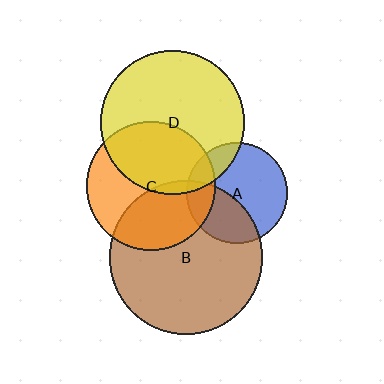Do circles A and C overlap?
Yes.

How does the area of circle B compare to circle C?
Approximately 1.4 times.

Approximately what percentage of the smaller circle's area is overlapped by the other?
Approximately 20%.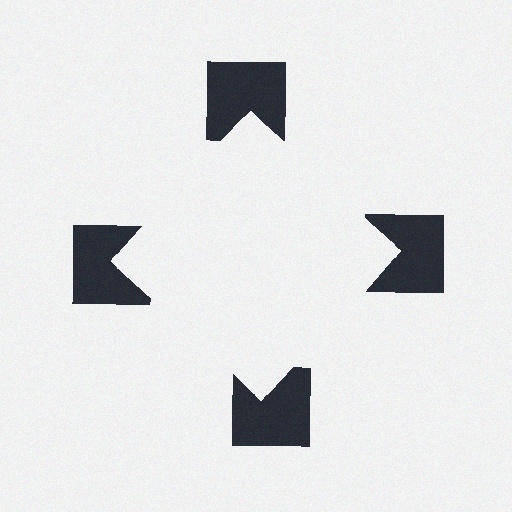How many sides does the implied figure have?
4 sides.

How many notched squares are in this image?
There are 4 — one at each vertex of the illusory square.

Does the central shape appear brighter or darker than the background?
It typically appears slightly brighter than the background, even though no actual brightness change is drawn.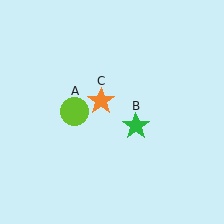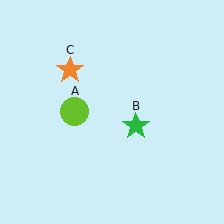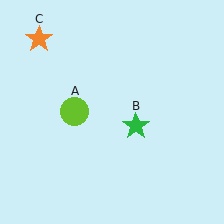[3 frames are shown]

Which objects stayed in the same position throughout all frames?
Lime circle (object A) and green star (object B) remained stationary.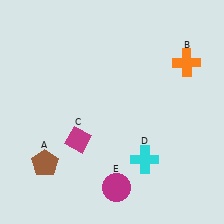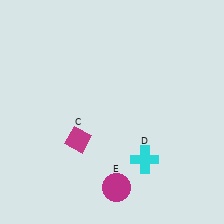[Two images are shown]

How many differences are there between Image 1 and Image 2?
There are 2 differences between the two images.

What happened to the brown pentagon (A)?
The brown pentagon (A) was removed in Image 2. It was in the bottom-left area of Image 1.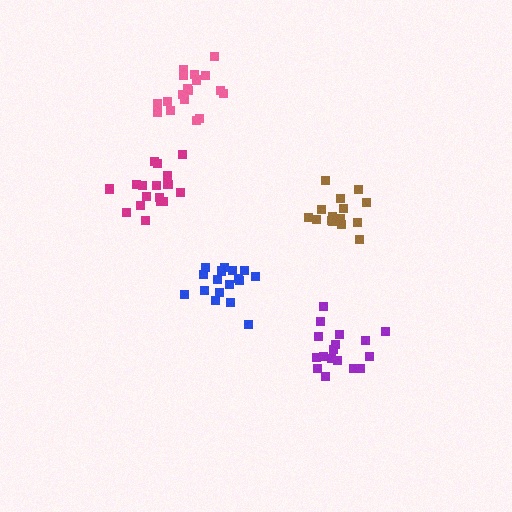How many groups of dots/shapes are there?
There are 5 groups.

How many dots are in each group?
Group 1: 15 dots, Group 2: 17 dots, Group 3: 17 dots, Group 4: 17 dots, Group 5: 18 dots (84 total).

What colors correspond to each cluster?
The clusters are colored: brown, purple, blue, magenta, pink.